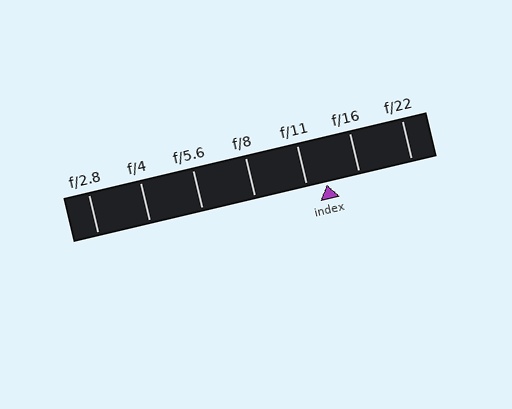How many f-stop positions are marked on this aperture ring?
There are 7 f-stop positions marked.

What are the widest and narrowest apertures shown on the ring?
The widest aperture shown is f/2.8 and the narrowest is f/22.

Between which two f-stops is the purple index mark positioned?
The index mark is between f/11 and f/16.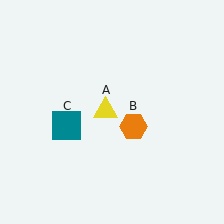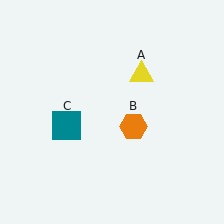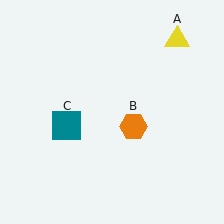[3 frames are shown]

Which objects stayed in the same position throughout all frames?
Orange hexagon (object B) and teal square (object C) remained stationary.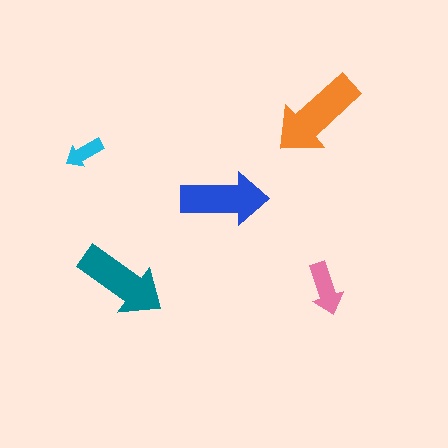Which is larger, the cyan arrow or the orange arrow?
The orange one.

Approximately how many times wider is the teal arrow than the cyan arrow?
About 2.5 times wider.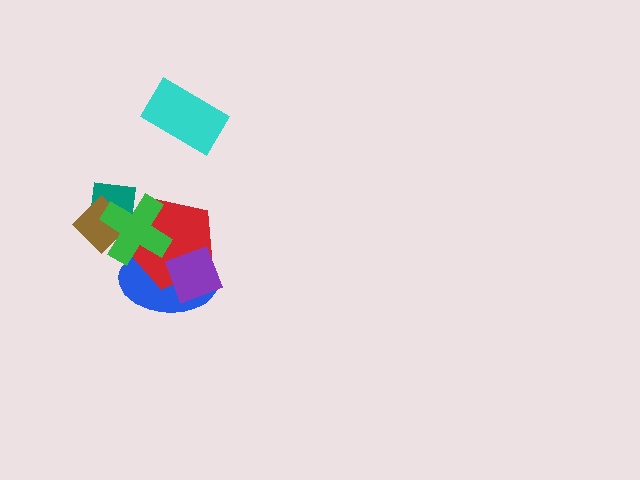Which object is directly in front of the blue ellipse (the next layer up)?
The red pentagon is directly in front of the blue ellipse.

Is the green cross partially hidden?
No, no other shape covers it.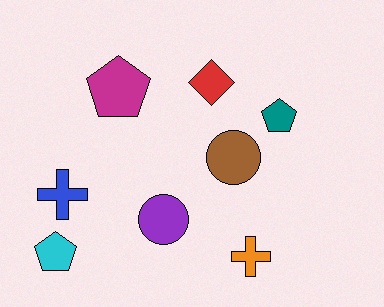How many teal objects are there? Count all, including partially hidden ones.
There is 1 teal object.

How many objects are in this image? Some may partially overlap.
There are 8 objects.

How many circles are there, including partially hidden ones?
There are 2 circles.